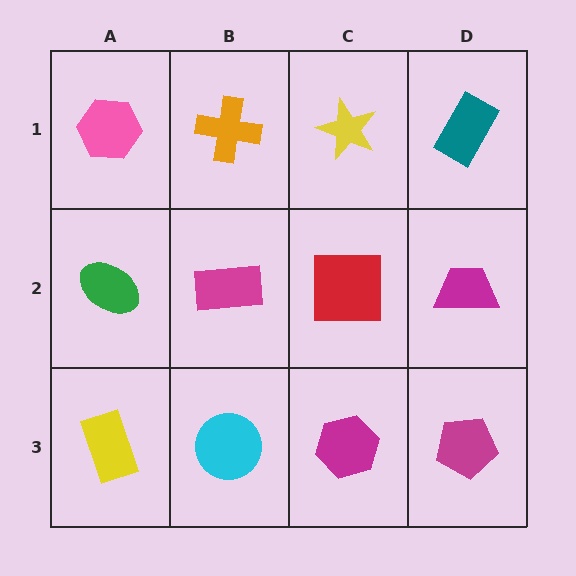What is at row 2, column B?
A magenta rectangle.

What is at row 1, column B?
An orange cross.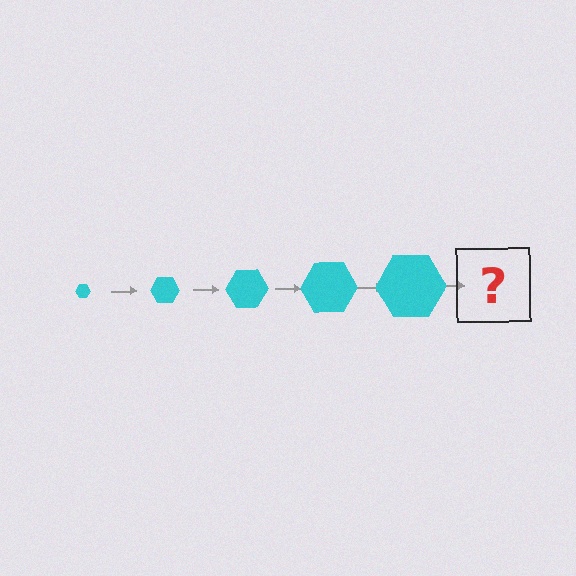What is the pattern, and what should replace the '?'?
The pattern is that the hexagon gets progressively larger each step. The '?' should be a cyan hexagon, larger than the previous one.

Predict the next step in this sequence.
The next step is a cyan hexagon, larger than the previous one.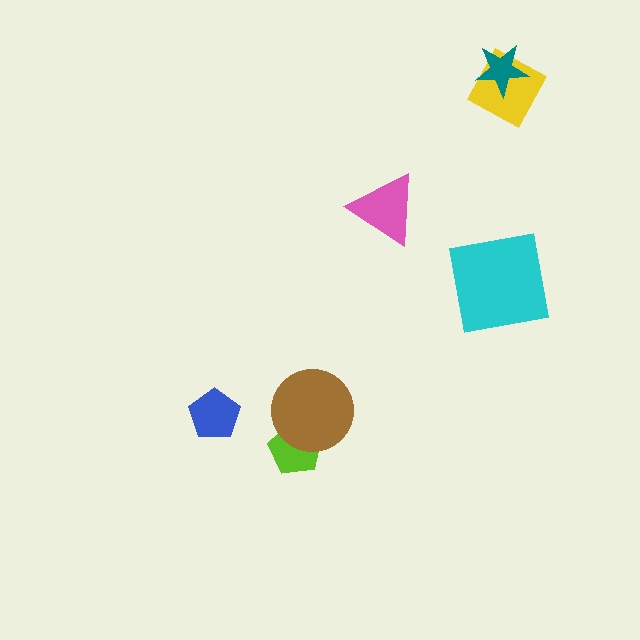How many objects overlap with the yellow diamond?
1 object overlaps with the yellow diamond.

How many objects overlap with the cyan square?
0 objects overlap with the cyan square.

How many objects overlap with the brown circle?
1 object overlaps with the brown circle.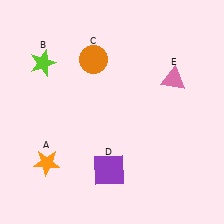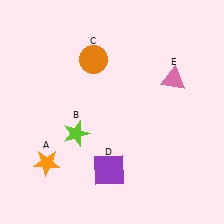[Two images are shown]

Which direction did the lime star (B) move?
The lime star (B) moved down.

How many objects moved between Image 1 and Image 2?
1 object moved between the two images.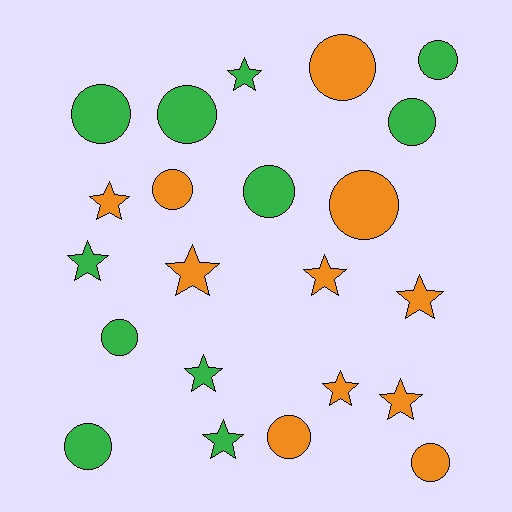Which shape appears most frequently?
Circle, with 12 objects.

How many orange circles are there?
There are 5 orange circles.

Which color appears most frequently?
Orange, with 11 objects.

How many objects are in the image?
There are 22 objects.